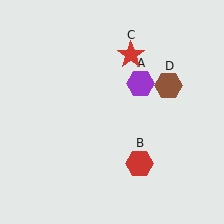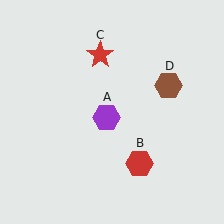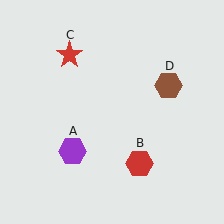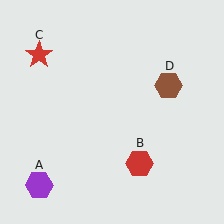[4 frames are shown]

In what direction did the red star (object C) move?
The red star (object C) moved left.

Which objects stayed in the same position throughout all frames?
Red hexagon (object B) and brown hexagon (object D) remained stationary.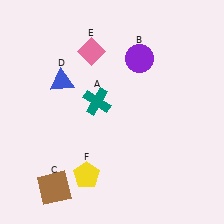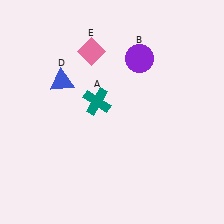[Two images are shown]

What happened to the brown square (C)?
The brown square (C) was removed in Image 2. It was in the bottom-left area of Image 1.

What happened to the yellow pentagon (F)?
The yellow pentagon (F) was removed in Image 2. It was in the bottom-left area of Image 1.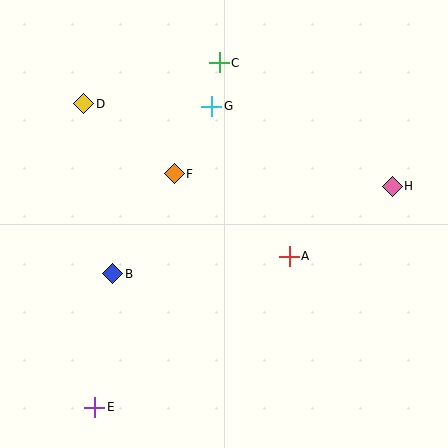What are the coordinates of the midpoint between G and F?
The midpoint between G and F is at (193, 140).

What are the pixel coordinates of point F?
Point F is at (174, 174).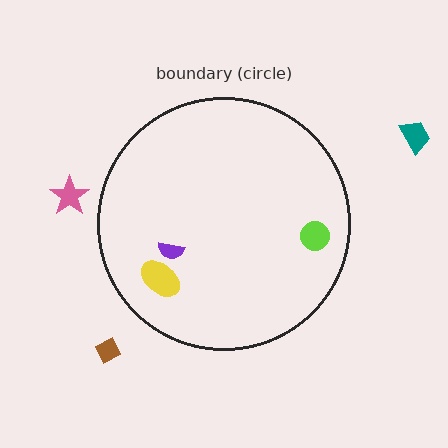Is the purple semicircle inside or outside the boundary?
Inside.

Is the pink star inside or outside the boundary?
Outside.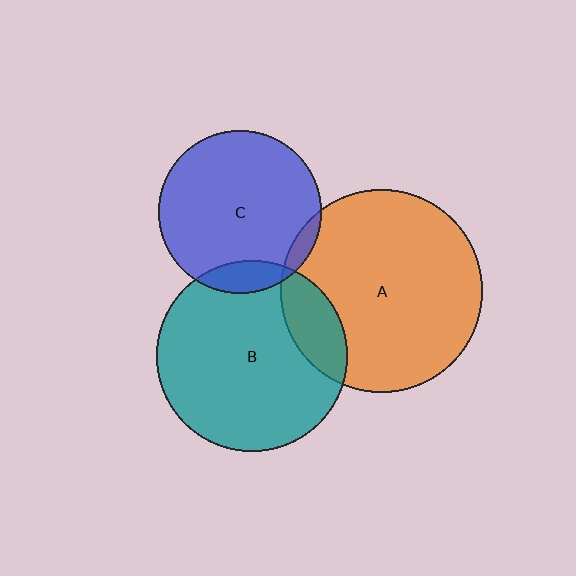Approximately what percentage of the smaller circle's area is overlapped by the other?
Approximately 5%.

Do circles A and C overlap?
Yes.